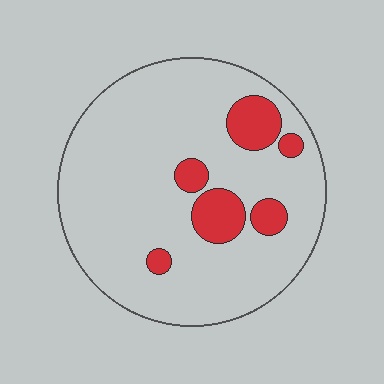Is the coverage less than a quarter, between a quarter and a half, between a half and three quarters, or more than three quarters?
Less than a quarter.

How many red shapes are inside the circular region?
6.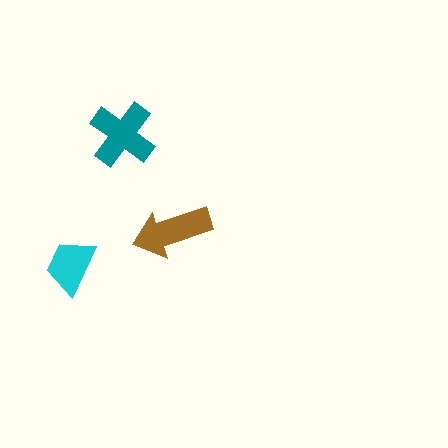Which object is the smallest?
The cyan trapezoid.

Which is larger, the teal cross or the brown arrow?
The teal cross.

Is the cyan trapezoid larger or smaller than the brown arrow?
Smaller.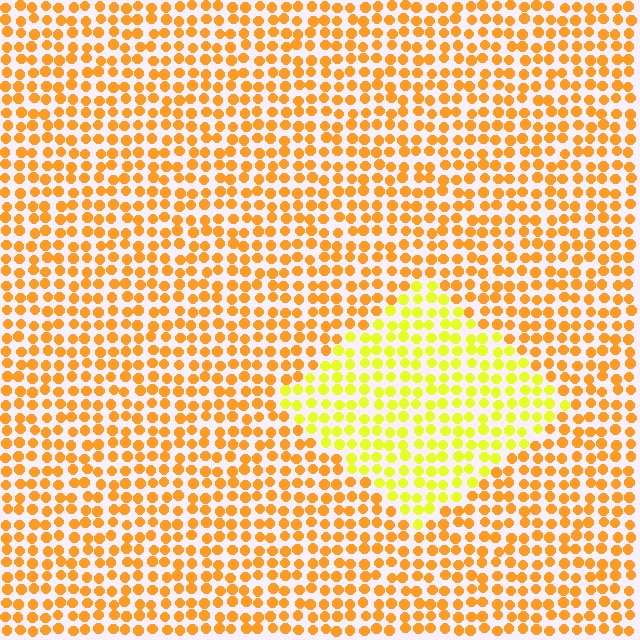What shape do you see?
I see a diamond.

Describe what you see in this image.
The image is filled with small orange elements in a uniform arrangement. A diamond-shaped region is visible where the elements are tinted to a slightly different hue, forming a subtle color boundary.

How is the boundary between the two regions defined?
The boundary is defined purely by a slight shift in hue (about 33 degrees). Spacing, size, and orientation are identical on both sides.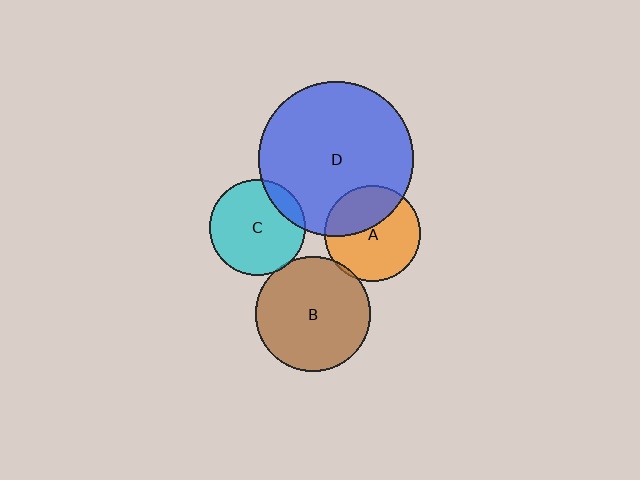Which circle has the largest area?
Circle D (blue).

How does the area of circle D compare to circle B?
Approximately 1.8 times.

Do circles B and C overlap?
Yes.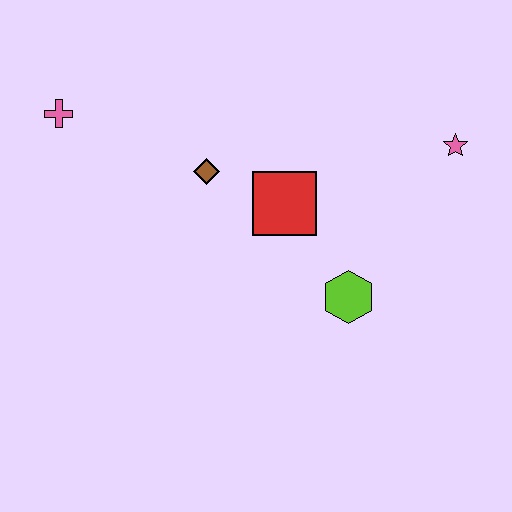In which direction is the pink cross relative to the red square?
The pink cross is to the left of the red square.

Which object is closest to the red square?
The brown diamond is closest to the red square.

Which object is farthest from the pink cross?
The pink star is farthest from the pink cross.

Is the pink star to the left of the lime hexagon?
No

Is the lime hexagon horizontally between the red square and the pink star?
Yes